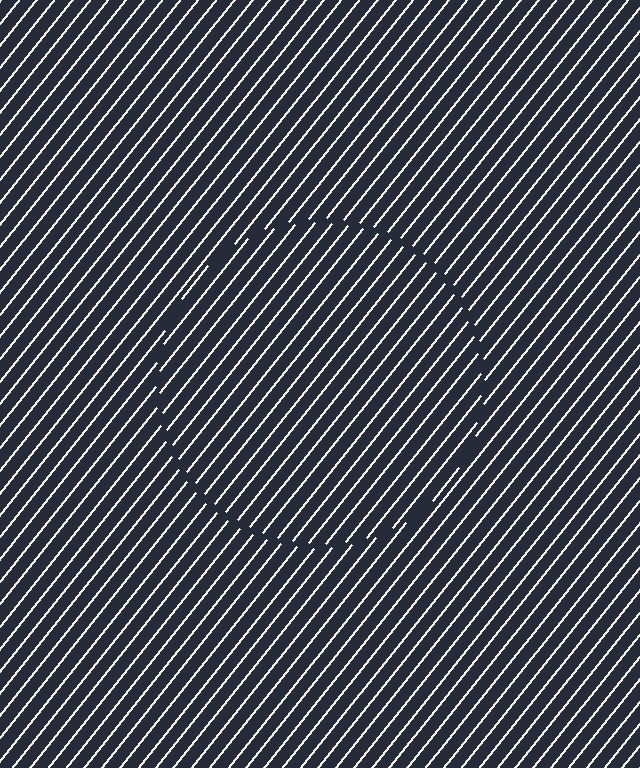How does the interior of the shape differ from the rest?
The interior of the shape contains the same grating, shifted by half a period — the contour is defined by the phase discontinuity where line-ends from the inner and outer gratings abut.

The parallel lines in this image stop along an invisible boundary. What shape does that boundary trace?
An illusory circle. The interior of the shape contains the same grating, shifted by half a period — the contour is defined by the phase discontinuity where line-ends from the inner and outer gratings abut.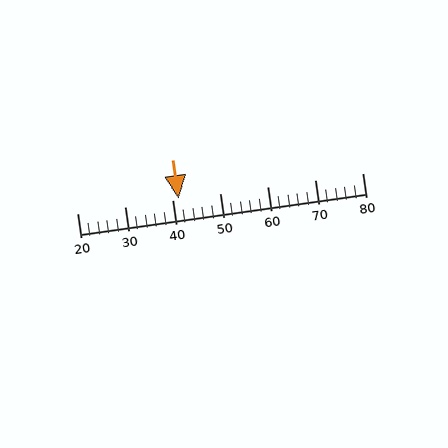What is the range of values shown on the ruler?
The ruler shows values from 20 to 80.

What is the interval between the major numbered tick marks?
The major tick marks are spaced 10 units apart.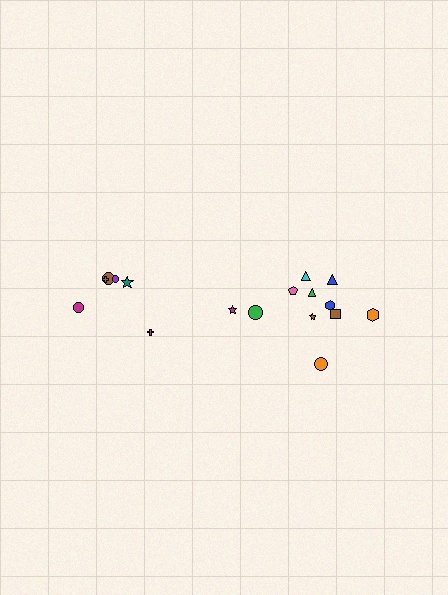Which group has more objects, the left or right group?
The right group.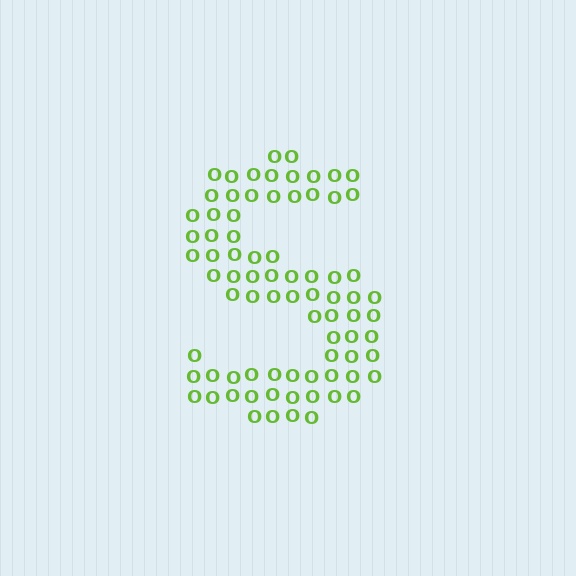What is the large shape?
The large shape is the letter S.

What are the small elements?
The small elements are letter O's.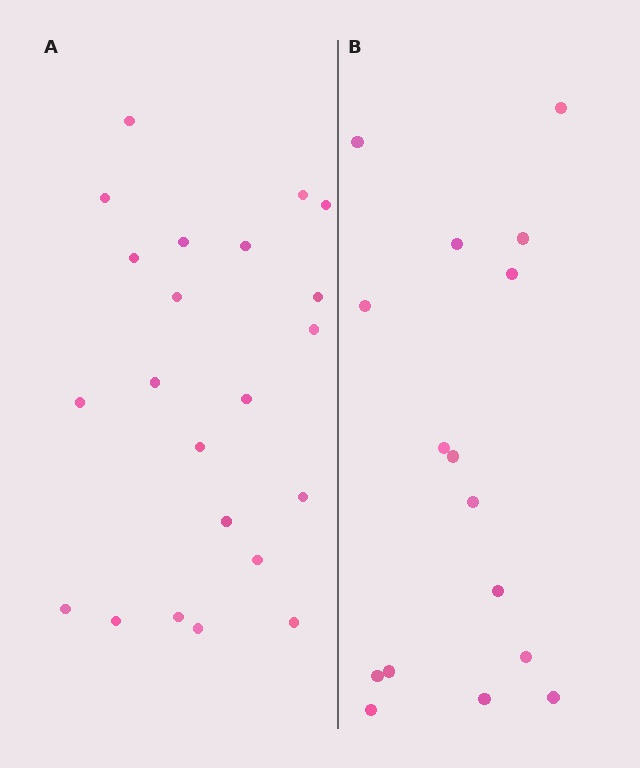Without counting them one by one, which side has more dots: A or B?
Region A (the left region) has more dots.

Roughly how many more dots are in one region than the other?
Region A has about 6 more dots than region B.